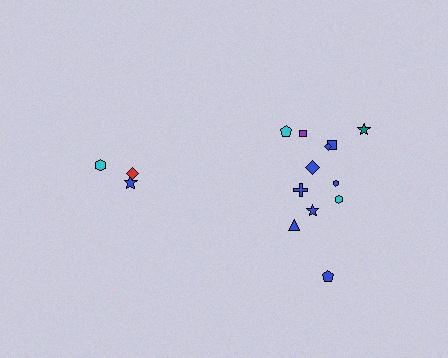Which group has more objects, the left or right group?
The right group.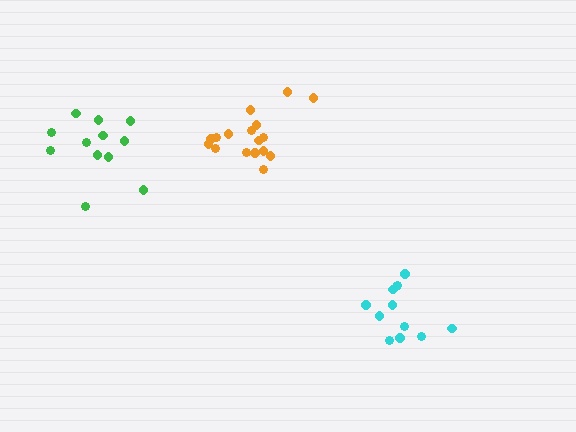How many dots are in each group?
Group 1: 12 dots, Group 2: 12 dots, Group 3: 17 dots (41 total).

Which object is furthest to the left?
The green cluster is leftmost.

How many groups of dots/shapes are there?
There are 3 groups.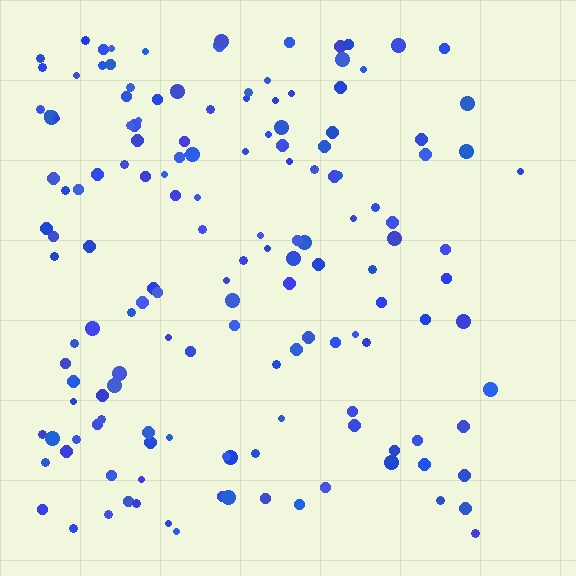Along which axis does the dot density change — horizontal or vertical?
Horizontal.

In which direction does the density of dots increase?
From right to left, with the left side densest.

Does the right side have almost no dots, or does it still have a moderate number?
Still a moderate number, just noticeably fewer than the left.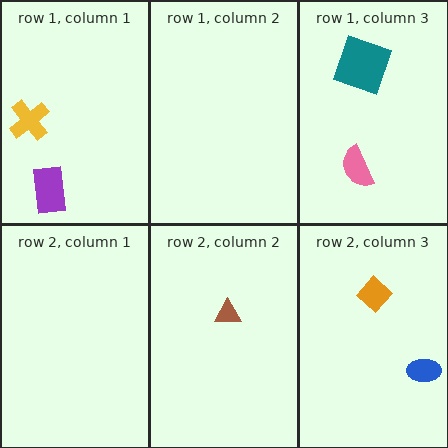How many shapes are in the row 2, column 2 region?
1.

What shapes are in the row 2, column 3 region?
The blue ellipse, the orange diamond.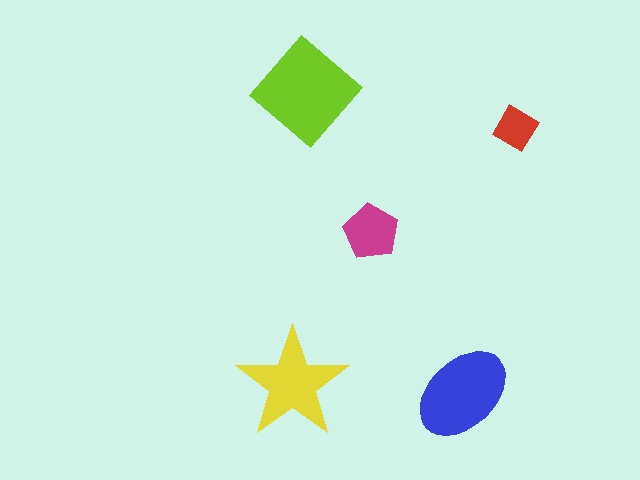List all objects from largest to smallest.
The lime diamond, the blue ellipse, the yellow star, the magenta pentagon, the red diamond.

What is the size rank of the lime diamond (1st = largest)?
1st.